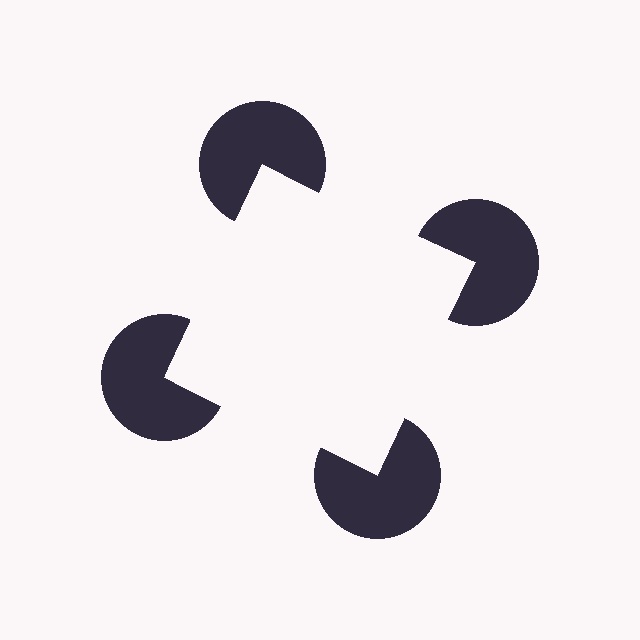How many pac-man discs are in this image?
There are 4 — one at each vertex of the illusory square.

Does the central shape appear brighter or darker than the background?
It typically appears slightly brighter than the background, even though no actual brightness change is drawn.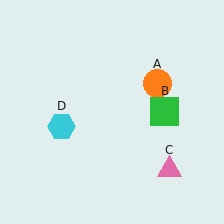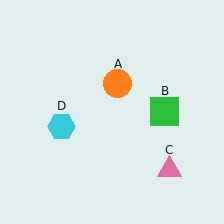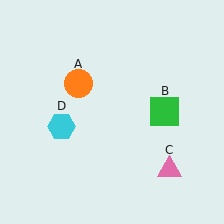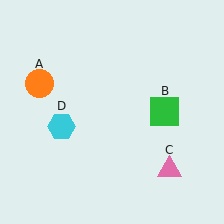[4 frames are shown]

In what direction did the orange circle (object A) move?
The orange circle (object A) moved left.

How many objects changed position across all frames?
1 object changed position: orange circle (object A).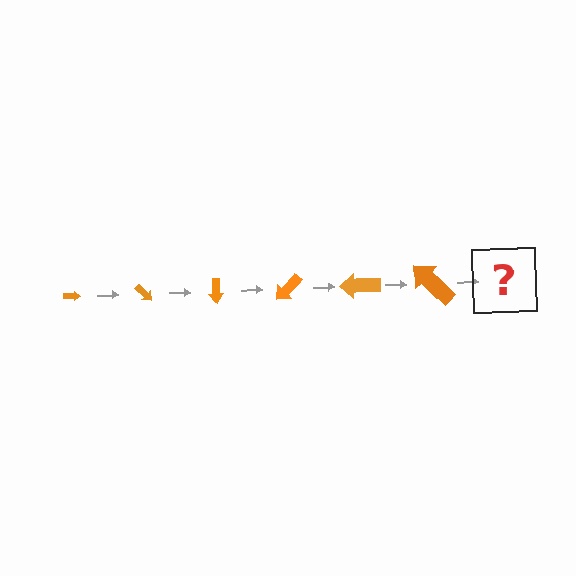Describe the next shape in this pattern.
It should be an arrow, larger than the previous one and rotated 270 degrees from the start.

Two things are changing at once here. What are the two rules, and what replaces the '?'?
The two rules are that the arrow grows larger each step and it rotates 45 degrees each step. The '?' should be an arrow, larger than the previous one and rotated 270 degrees from the start.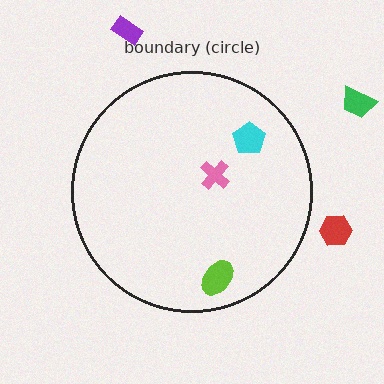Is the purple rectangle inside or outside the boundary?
Outside.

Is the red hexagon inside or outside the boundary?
Outside.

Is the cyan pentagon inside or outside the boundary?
Inside.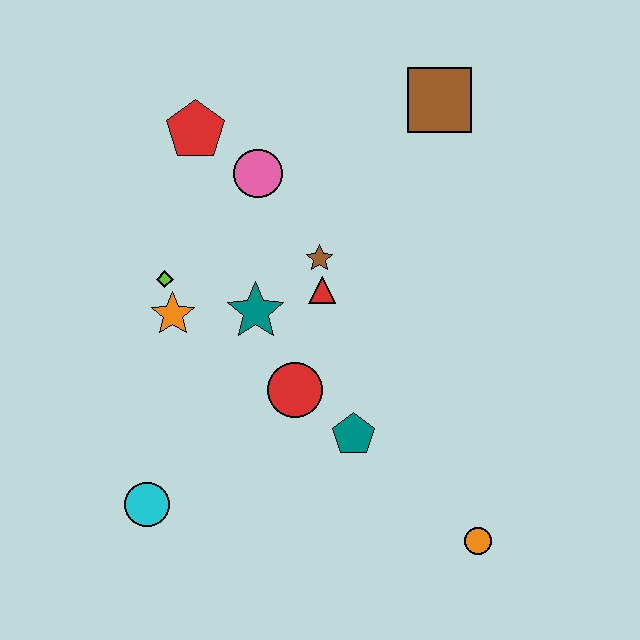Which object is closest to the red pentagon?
The pink circle is closest to the red pentagon.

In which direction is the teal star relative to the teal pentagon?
The teal star is above the teal pentagon.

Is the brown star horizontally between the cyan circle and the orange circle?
Yes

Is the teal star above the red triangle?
No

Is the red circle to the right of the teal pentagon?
No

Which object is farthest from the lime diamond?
The orange circle is farthest from the lime diamond.